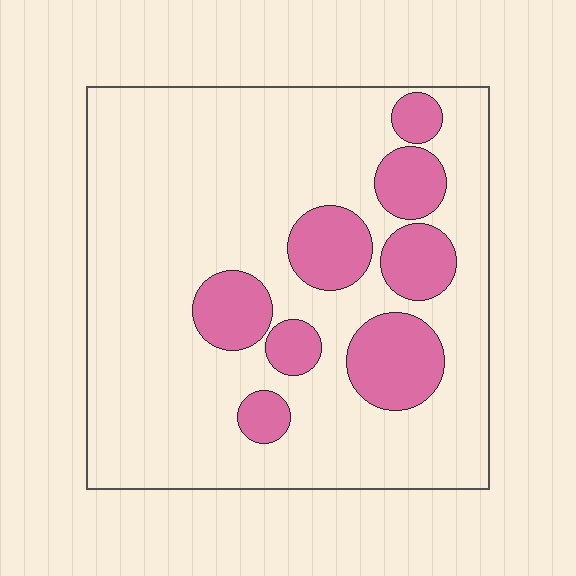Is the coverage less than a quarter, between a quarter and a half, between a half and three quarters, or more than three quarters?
Less than a quarter.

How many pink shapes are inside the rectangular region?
8.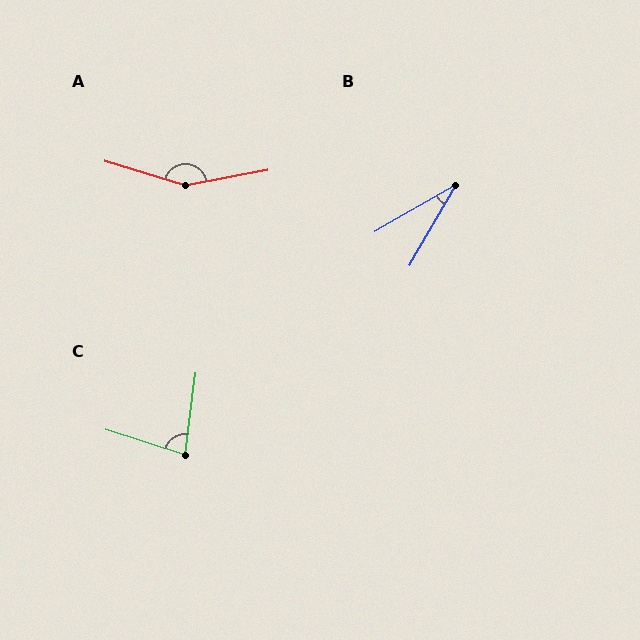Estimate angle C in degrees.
Approximately 79 degrees.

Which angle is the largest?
A, at approximately 152 degrees.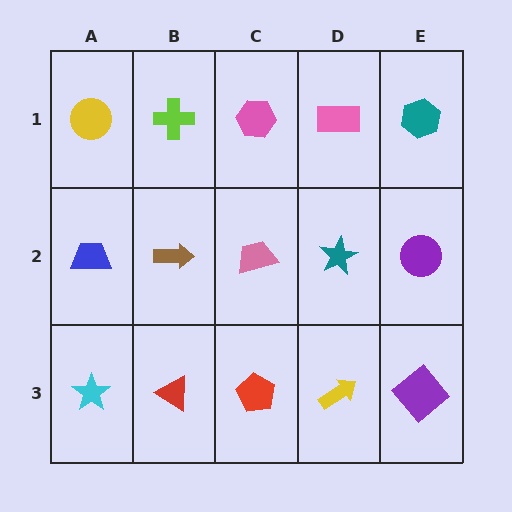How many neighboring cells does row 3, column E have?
2.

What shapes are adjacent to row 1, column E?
A purple circle (row 2, column E), a pink rectangle (row 1, column D).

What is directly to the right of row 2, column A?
A brown arrow.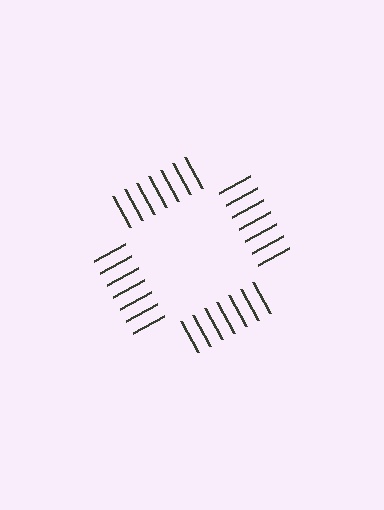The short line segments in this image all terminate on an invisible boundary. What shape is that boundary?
An illusory square — the line segments terminate on its edges but no continuous stroke is drawn.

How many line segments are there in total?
28 — 7 along each of the 4 edges.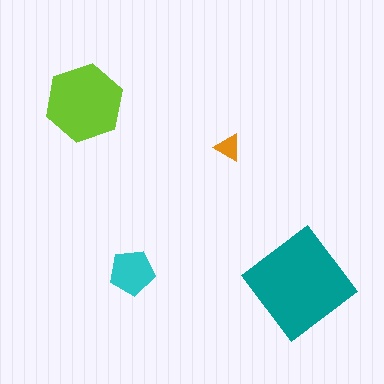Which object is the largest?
The teal diamond.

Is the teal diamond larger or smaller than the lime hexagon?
Larger.